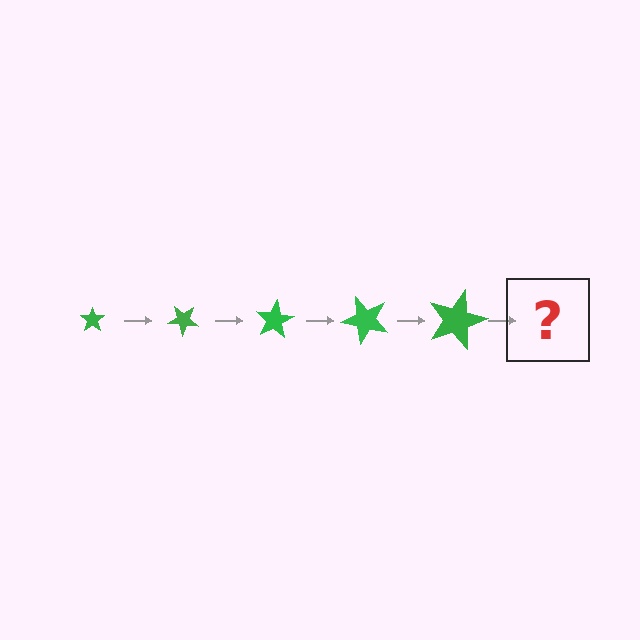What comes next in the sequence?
The next element should be a star, larger than the previous one and rotated 200 degrees from the start.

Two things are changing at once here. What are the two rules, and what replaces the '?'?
The two rules are that the star grows larger each step and it rotates 40 degrees each step. The '?' should be a star, larger than the previous one and rotated 200 degrees from the start.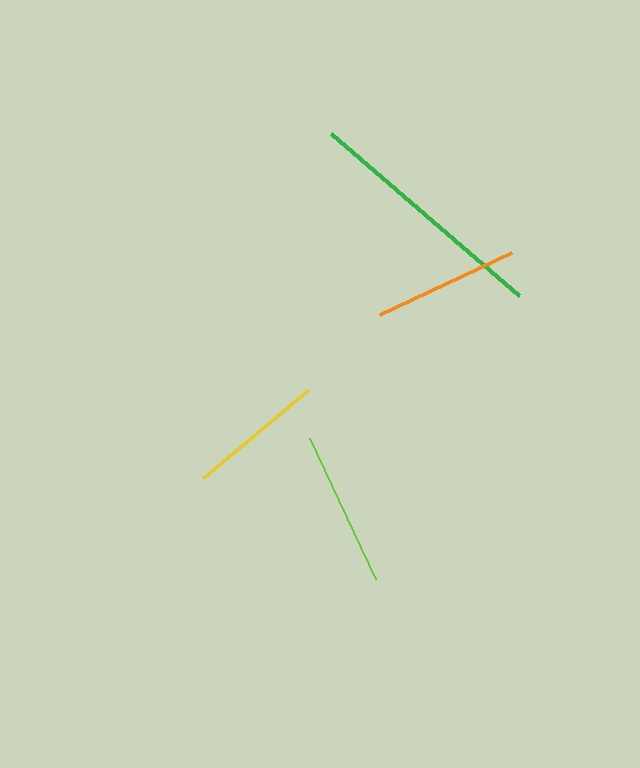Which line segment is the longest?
The green line is the longest at approximately 249 pixels.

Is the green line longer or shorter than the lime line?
The green line is longer than the lime line.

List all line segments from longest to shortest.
From longest to shortest: green, lime, orange, yellow.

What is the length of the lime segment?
The lime segment is approximately 156 pixels long.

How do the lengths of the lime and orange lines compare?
The lime and orange lines are approximately the same length.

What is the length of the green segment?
The green segment is approximately 249 pixels long.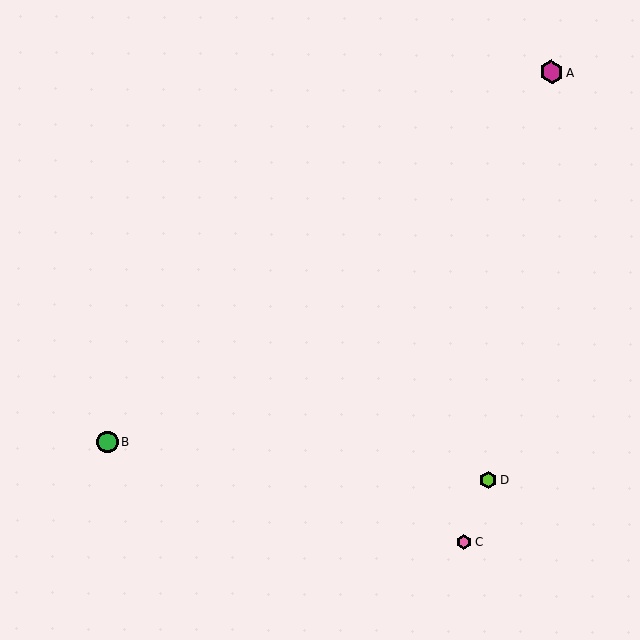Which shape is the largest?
The magenta hexagon (labeled A) is the largest.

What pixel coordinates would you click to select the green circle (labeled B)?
Click at (107, 442) to select the green circle B.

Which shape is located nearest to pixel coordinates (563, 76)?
The magenta hexagon (labeled A) at (551, 72) is nearest to that location.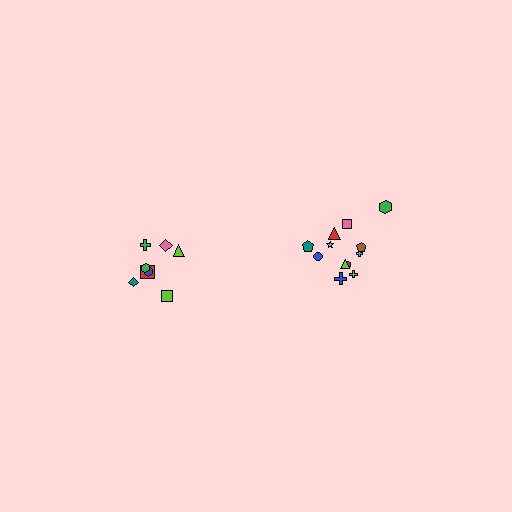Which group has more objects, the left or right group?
The right group.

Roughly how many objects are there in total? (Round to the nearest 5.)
Roughly 20 objects in total.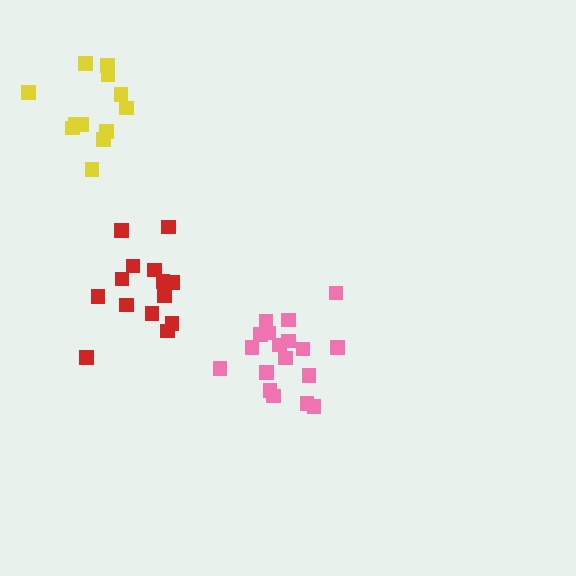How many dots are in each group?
Group 1: 18 dots, Group 2: 12 dots, Group 3: 14 dots (44 total).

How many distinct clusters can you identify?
There are 3 distinct clusters.